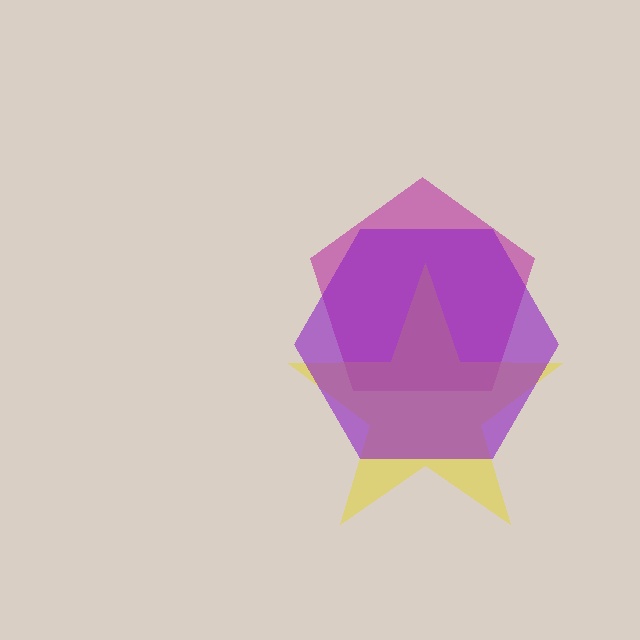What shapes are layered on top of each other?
The layered shapes are: a magenta pentagon, a yellow star, a purple hexagon.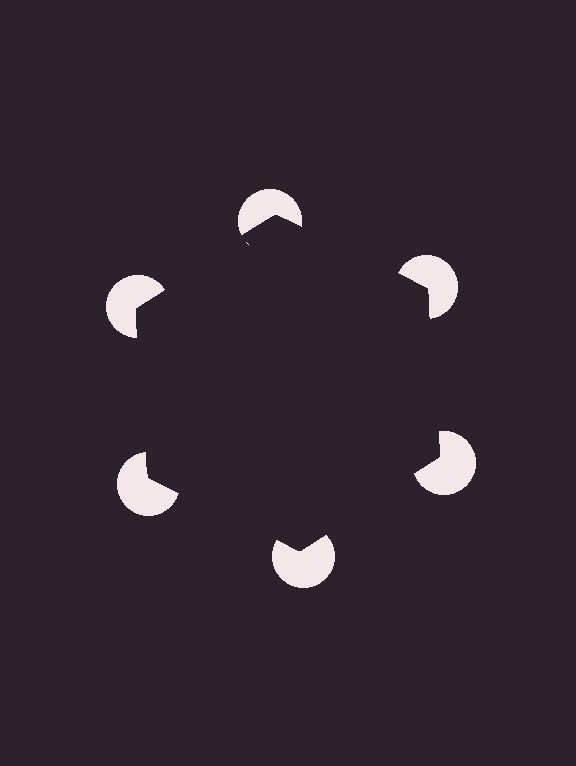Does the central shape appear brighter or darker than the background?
It typically appears slightly darker than the background, even though no actual brightness change is drawn.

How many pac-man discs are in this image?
There are 6 — one at each vertex of the illusory hexagon.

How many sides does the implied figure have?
6 sides.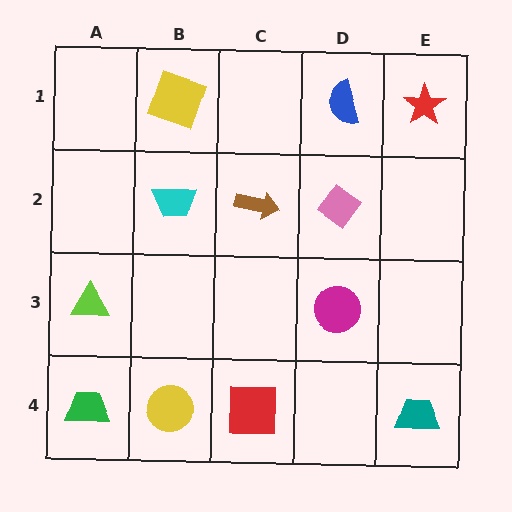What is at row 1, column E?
A red star.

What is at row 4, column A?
A green trapezoid.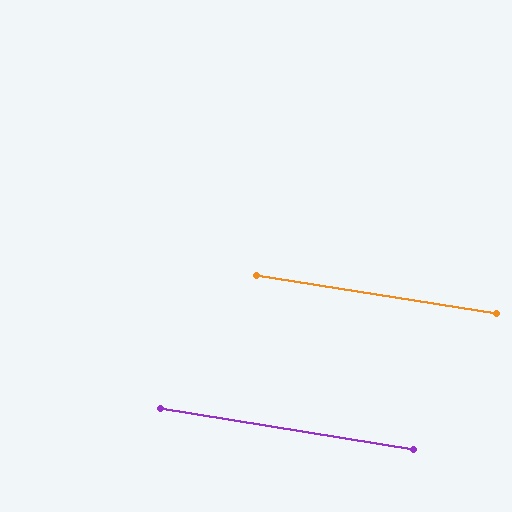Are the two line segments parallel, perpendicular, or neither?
Parallel — their directions differ by only 0.2°.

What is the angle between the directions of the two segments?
Approximately 0 degrees.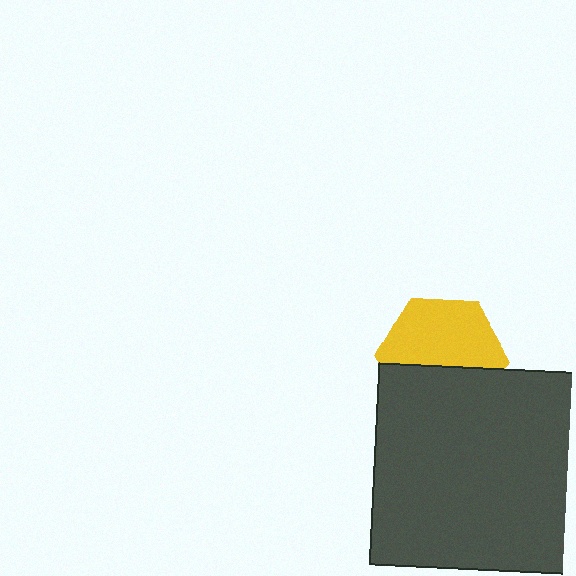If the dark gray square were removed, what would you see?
You would see the complete yellow hexagon.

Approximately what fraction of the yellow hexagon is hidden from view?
Roughly 43% of the yellow hexagon is hidden behind the dark gray square.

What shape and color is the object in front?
The object in front is a dark gray square.